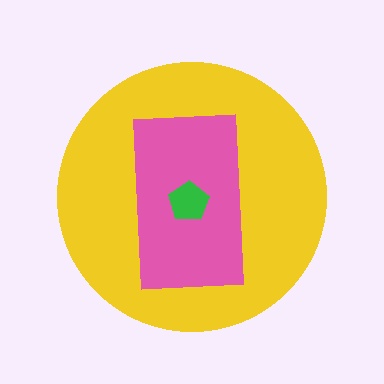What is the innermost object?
The green pentagon.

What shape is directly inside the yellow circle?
The pink rectangle.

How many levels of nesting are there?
3.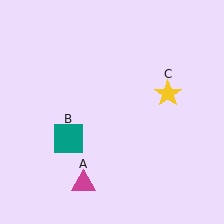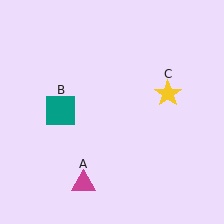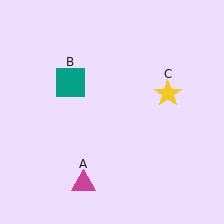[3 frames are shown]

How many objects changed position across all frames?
1 object changed position: teal square (object B).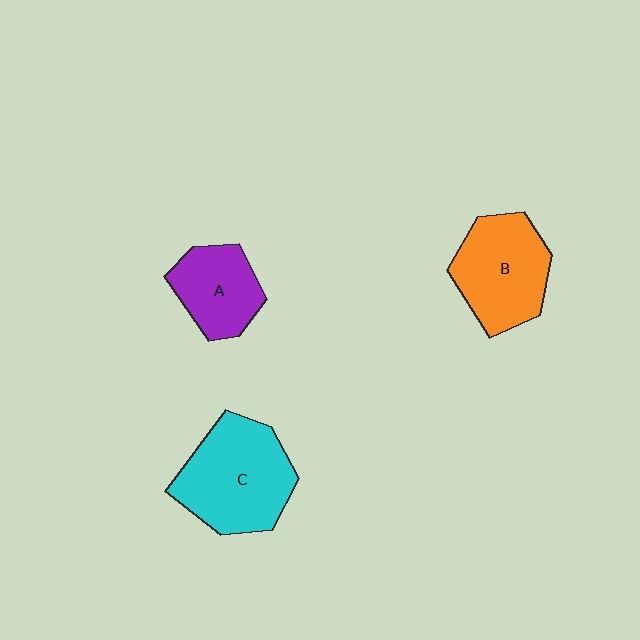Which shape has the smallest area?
Shape A (purple).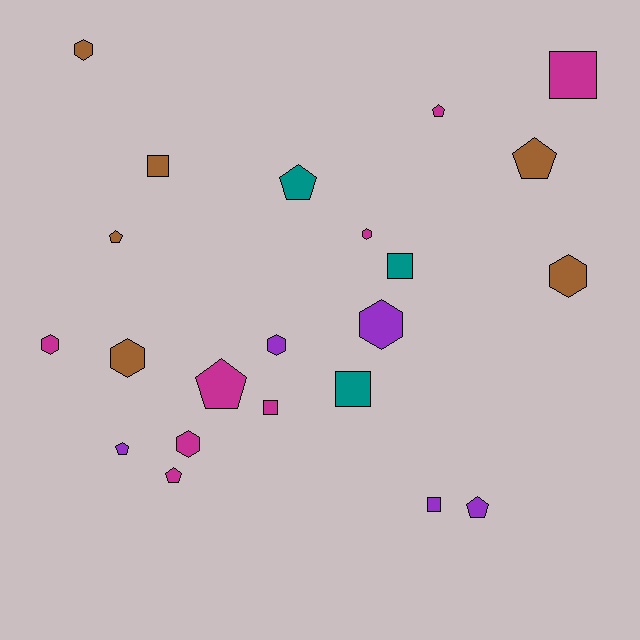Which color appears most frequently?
Magenta, with 8 objects.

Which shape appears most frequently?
Hexagon, with 8 objects.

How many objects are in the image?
There are 22 objects.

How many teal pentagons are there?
There is 1 teal pentagon.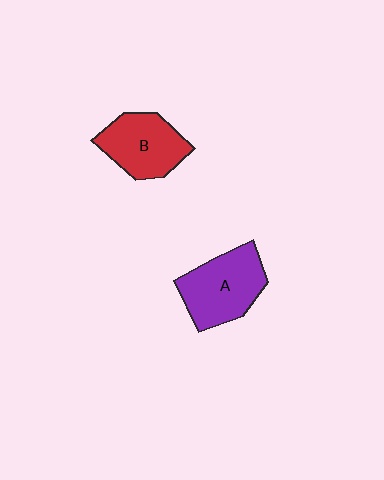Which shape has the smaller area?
Shape B (red).